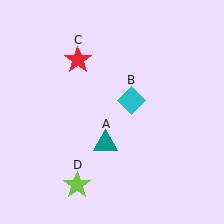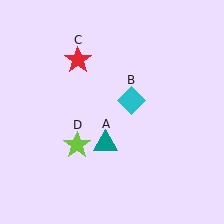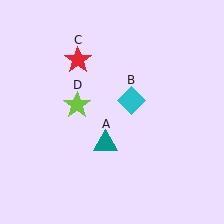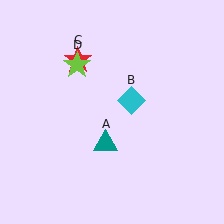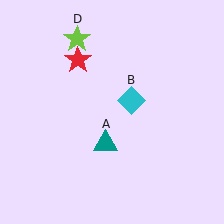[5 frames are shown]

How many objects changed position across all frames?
1 object changed position: lime star (object D).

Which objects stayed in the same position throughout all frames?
Teal triangle (object A) and cyan diamond (object B) and red star (object C) remained stationary.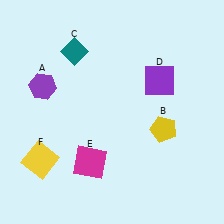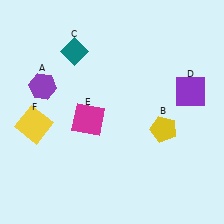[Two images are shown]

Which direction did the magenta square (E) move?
The magenta square (E) moved up.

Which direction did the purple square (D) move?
The purple square (D) moved right.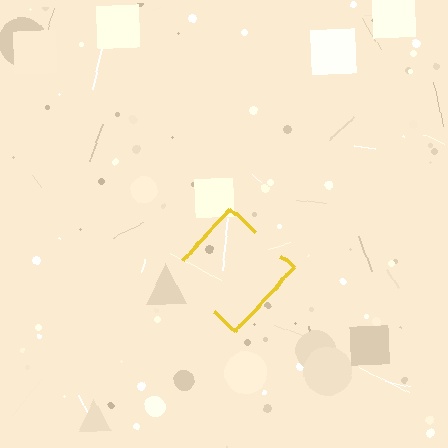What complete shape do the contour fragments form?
The contour fragments form a diamond.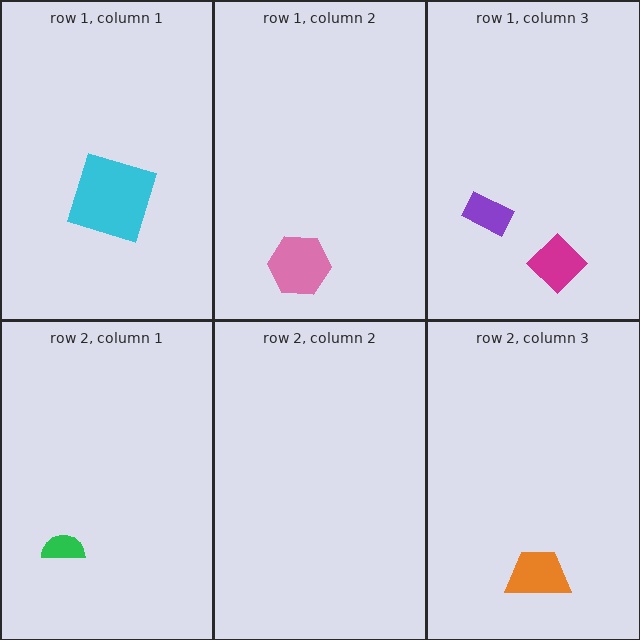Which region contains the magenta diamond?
The row 1, column 3 region.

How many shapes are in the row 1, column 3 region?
2.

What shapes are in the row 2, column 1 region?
The green semicircle.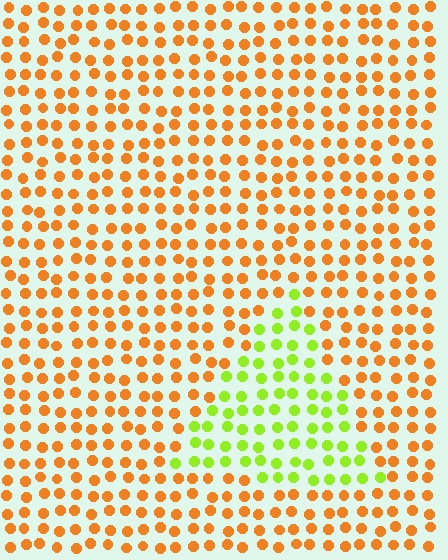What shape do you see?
I see a triangle.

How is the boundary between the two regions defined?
The boundary is defined purely by a slight shift in hue (about 61 degrees). Spacing, size, and orientation are identical on both sides.